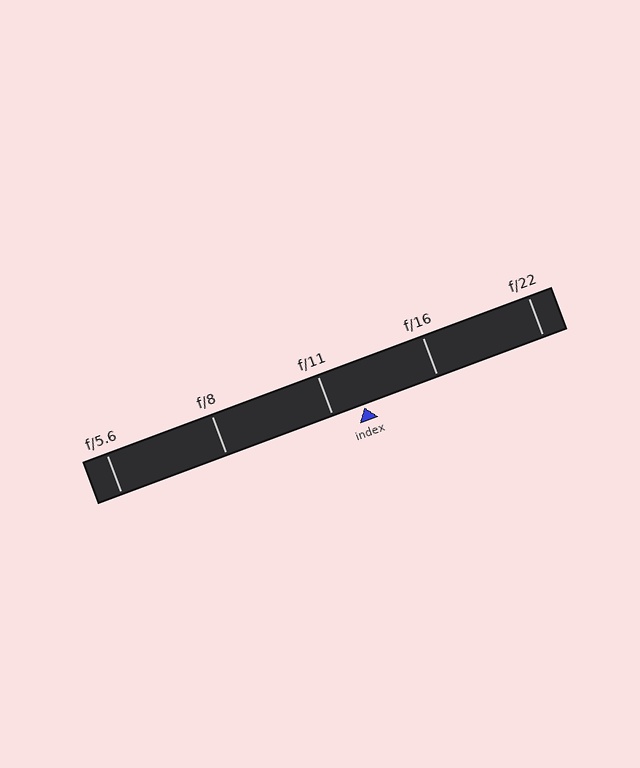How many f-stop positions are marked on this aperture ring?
There are 5 f-stop positions marked.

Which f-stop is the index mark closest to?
The index mark is closest to f/11.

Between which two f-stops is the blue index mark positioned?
The index mark is between f/11 and f/16.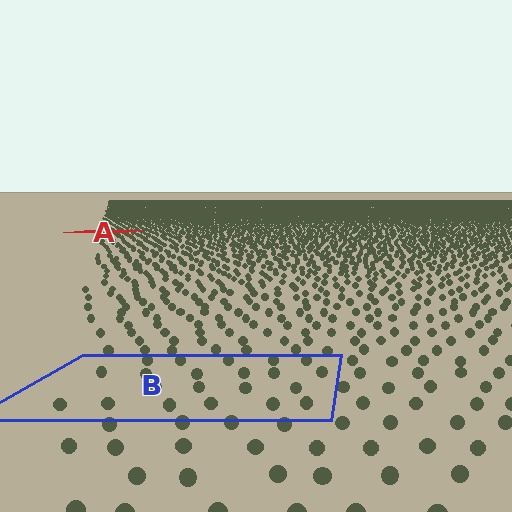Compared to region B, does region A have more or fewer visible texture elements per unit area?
Region A has more texture elements per unit area — they are packed more densely because it is farther away.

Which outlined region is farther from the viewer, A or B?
Region A is farther from the viewer — the texture elements inside it appear smaller and more densely packed.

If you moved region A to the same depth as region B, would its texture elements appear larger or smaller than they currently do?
They would appear larger. At a closer depth, the same texture elements are projected at a bigger on-screen size.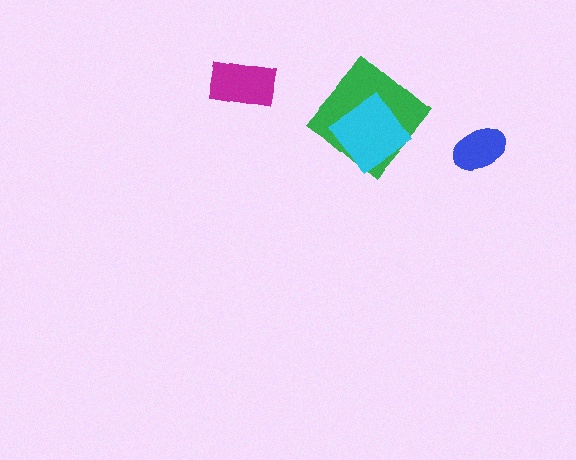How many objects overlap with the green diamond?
1 object overlaps with the green diamond.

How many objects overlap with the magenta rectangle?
0 objects overlap with the magenta rectangle.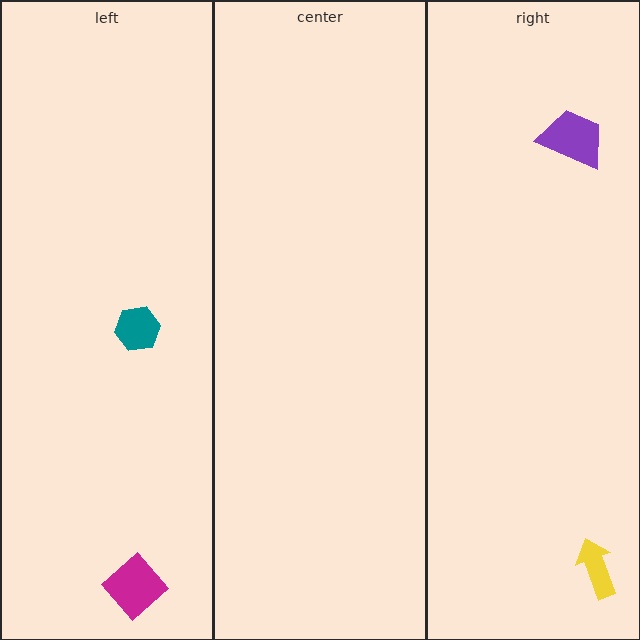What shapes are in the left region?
The magenta diamond, the teal hexagon.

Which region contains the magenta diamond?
The left region.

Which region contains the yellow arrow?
The right region.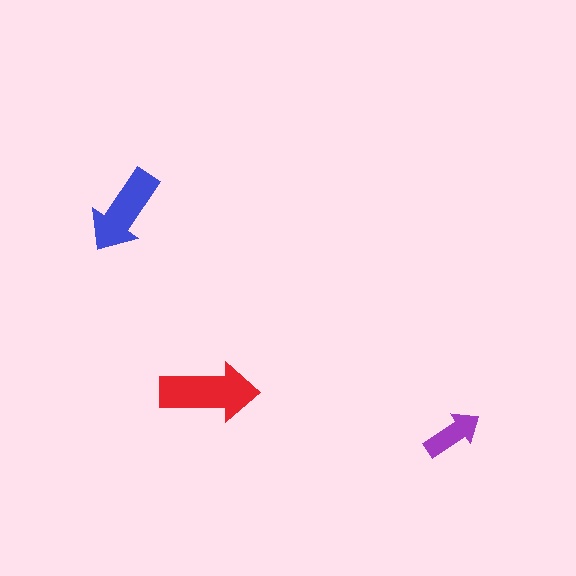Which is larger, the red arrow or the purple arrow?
The red one.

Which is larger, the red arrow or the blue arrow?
The red one.